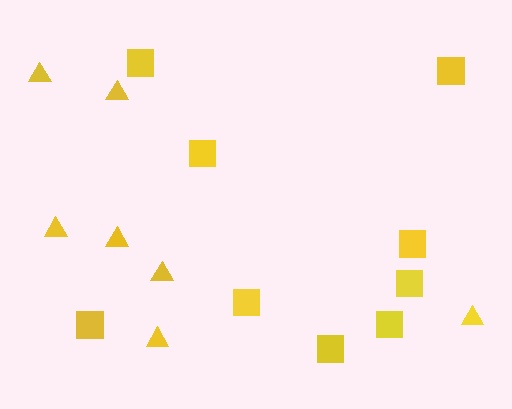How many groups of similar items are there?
There are 2 groups: one group of squares (9) and one group of triangles (7).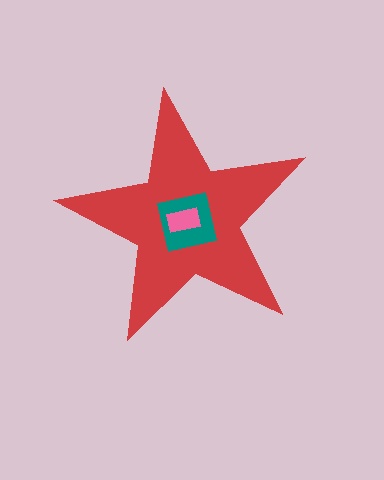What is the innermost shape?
The pink rectangle.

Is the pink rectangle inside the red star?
Yes.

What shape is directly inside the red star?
The teal square.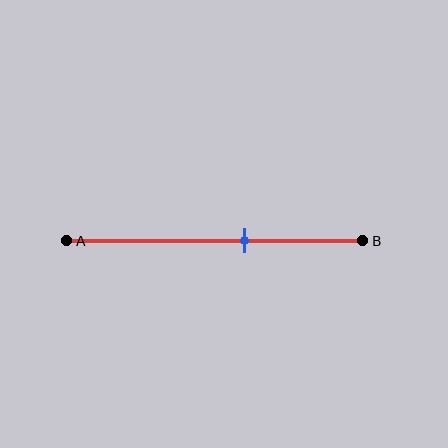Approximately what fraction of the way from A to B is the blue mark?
The blue mark is approximately 60% of the way from A to B.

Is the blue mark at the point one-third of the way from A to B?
No, the mark is at about 60% from A, not at the 33% one-third point.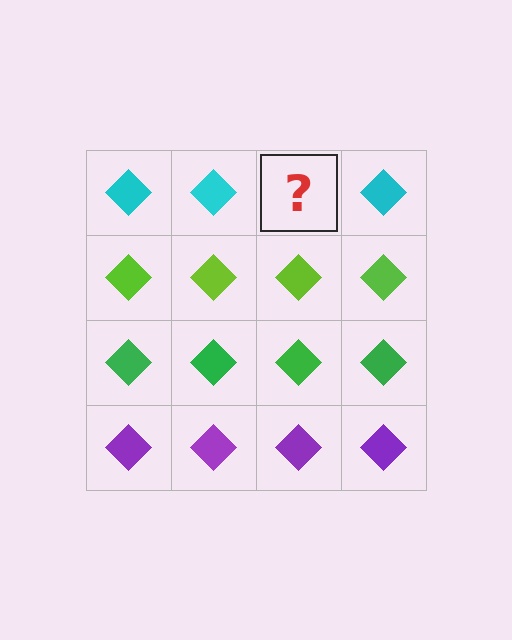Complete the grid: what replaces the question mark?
The question mark should be replaced with a cyan diamond.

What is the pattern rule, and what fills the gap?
The rule is that each row has a consistent color. The gap should be filled with a cyan diamond.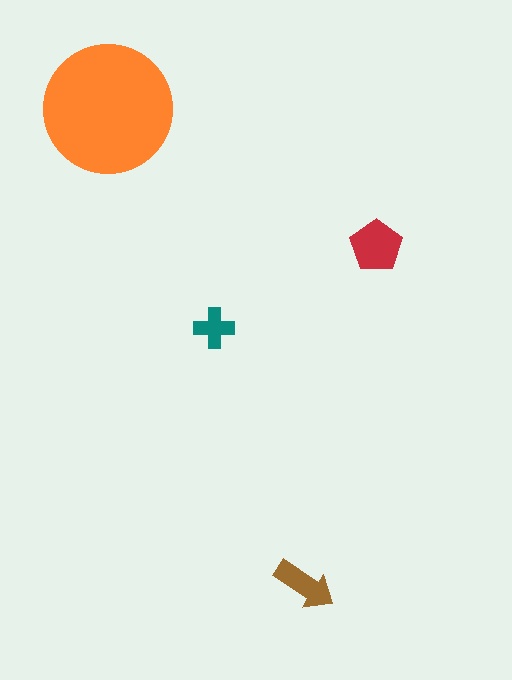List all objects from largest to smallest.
The orange circle, the red pentagon, the brown arrow, the teal cross.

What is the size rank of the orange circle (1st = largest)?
1st.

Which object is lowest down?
The brown arrow is bottommost.